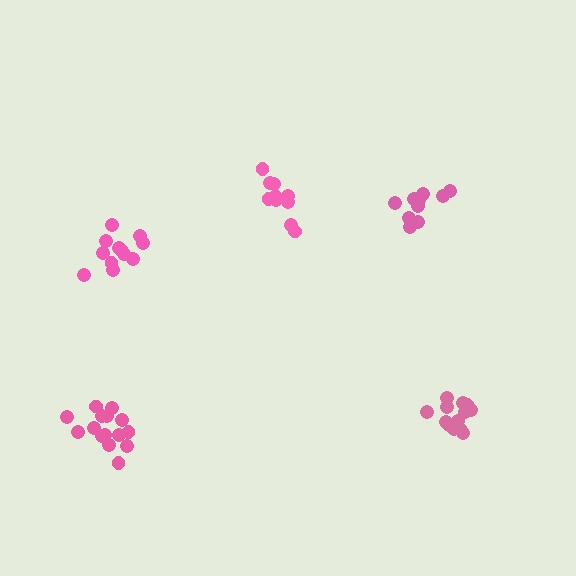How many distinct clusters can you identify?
There are 5 distinct clusters.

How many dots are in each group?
Group 1: 13 dots, Group 2: 10 dots, Group 3: 12 dots, Group 4: 15 dots, Group 5: 10 dots (60 total).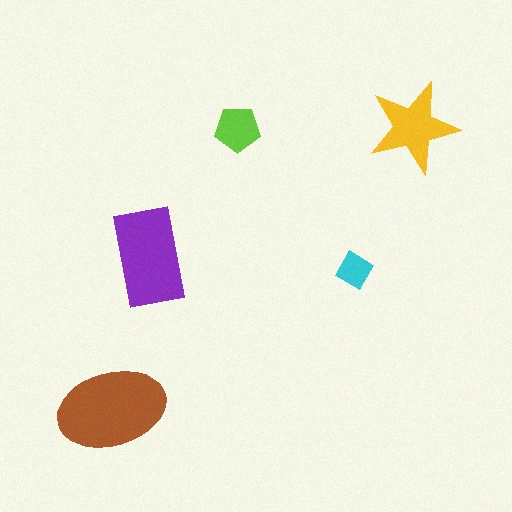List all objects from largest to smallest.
The brown ellipse, the purple rectangle, the yellow star, the lime pentagon, the cyan diamond.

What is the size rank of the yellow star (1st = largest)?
3rd.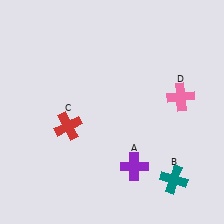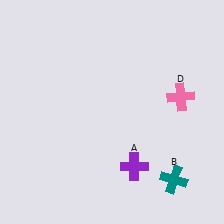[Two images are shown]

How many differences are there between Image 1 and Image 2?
There is 1 difference between the two images.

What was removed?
The red cross (C) was removed in Image 2.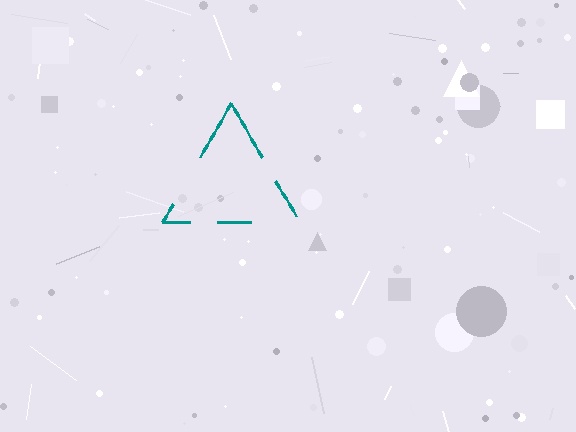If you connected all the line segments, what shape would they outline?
They would outline a triangle.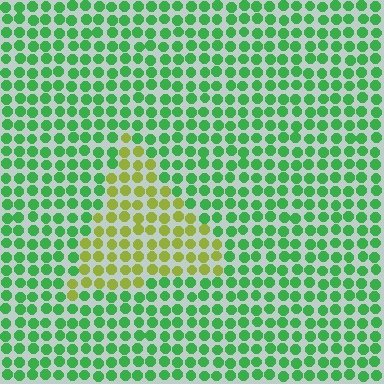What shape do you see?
I see a triangle.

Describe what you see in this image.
The image is filled with small green elements in a uniform arrangement. A triangle-shaped region is visible where the elements are tinted to a slightly different hue, forming a subtle color boundary.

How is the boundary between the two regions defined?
The boundary is defined purely by a slight shift in hue (about 55 degrees). Spacing, size, and orientation are identical on both sides.